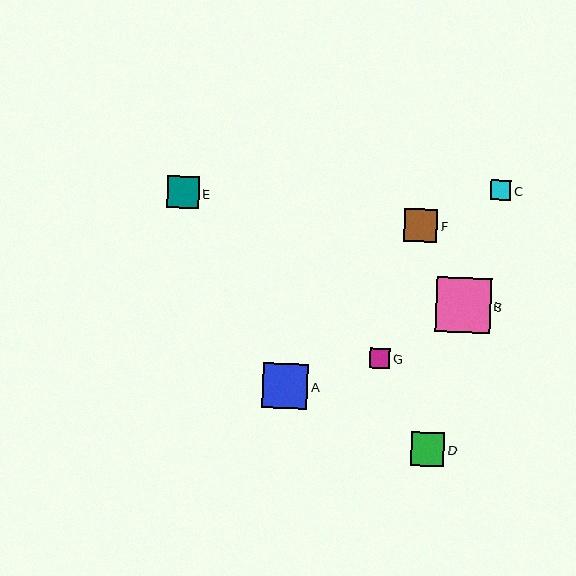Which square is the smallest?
Square C is the smallest with a size of approximately 20 pixels.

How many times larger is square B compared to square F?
Square B is approximately 1.7 times the size of square F.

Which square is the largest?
Square B is the largest with a size of approximately 55 pixels.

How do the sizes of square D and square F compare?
Square D and square F are approximately the same size.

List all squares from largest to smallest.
From largest to smallest: B, A, D, F, E, G, C.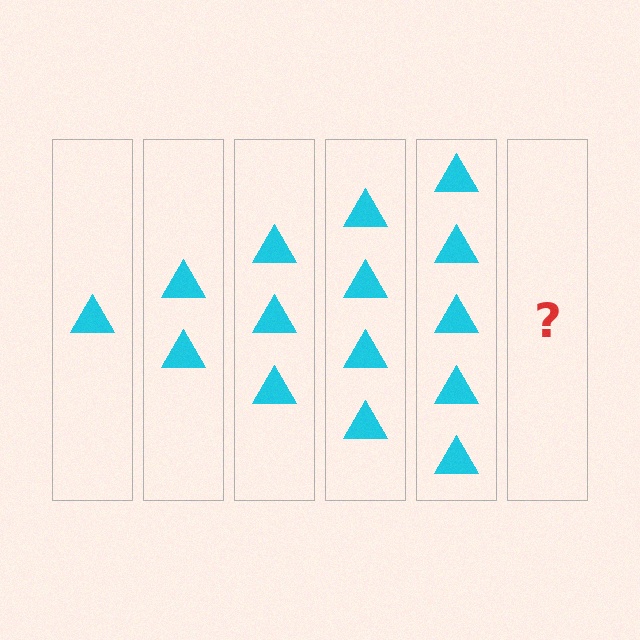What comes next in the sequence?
The next element should be 6 triangles.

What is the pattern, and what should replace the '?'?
The pattern is that each step adds one more triangle. The '?' should be 6 triangles.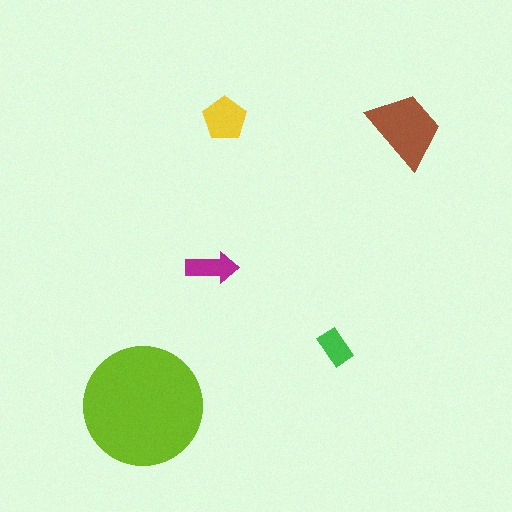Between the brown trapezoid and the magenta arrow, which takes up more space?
The brown trapezoid.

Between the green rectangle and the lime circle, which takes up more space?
The lime circle.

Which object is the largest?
The lime circle.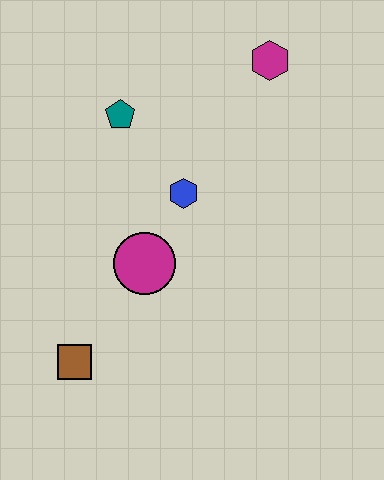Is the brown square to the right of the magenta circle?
No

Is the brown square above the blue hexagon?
No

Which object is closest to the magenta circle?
The blue hexagon is closest to the magenta circle.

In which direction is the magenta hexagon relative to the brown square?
The magenta hexagon is above the brown square.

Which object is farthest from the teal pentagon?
The brown square is farthest from the teal pentagon.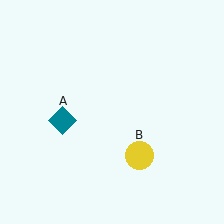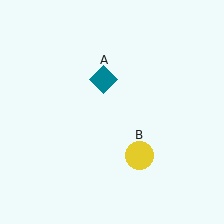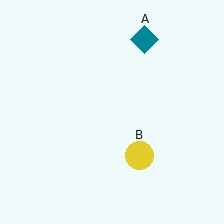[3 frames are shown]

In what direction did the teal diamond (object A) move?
The teal diamond (object A) moved up and to the right.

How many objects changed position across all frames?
1 object changed position: teal diamond (object A).